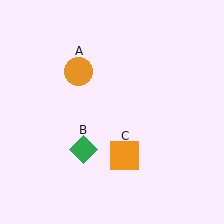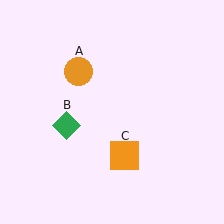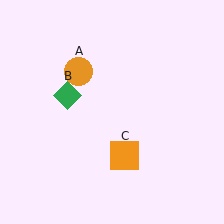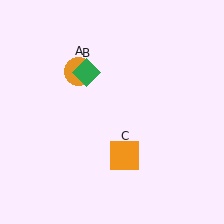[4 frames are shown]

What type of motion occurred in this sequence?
The green diamond (object B) rotated clockwise around the center of the scene.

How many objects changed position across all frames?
1 object changed position: green diamond (object B).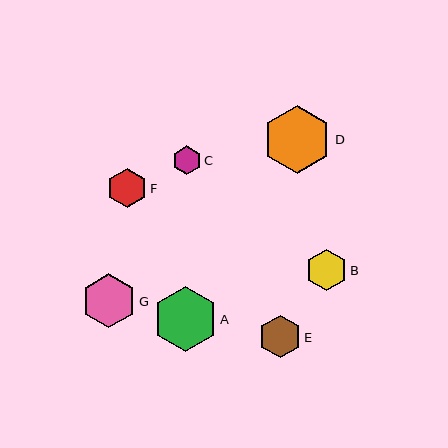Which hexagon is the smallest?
Hexagon C is the smallest with a size of approximately 29 pixels.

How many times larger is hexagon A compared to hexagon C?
Hexagon A is approximately 2.2 times the size of hexagon C.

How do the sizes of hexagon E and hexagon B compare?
Hexagon E and hexagon B are approximately the same size.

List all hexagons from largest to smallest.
From largest to smallest: D, A, G, E, B, F, C.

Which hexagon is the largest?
Hexagon D is the largest with a size of approximately 68 pixels.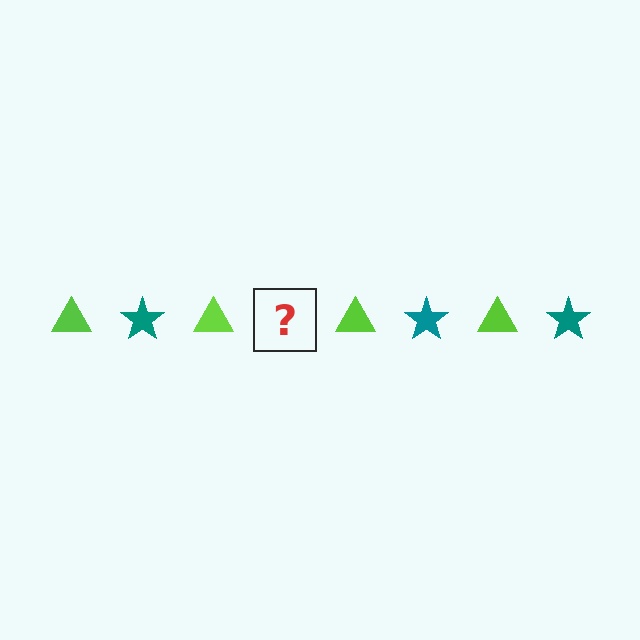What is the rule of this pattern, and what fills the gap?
The rule is that the pattern alternates between lime triangle and teal star. The gap should be filled with a teal star.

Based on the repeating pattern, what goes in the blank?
The blank should be a teal star.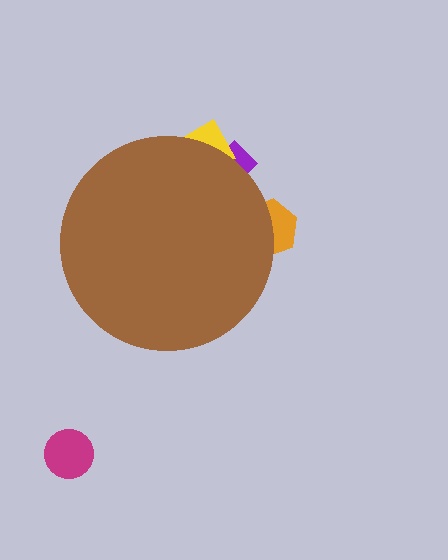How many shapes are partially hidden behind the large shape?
3 shapes are partially hidden.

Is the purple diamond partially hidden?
Yes, the purple diamond is partially hidden behind the brown circle.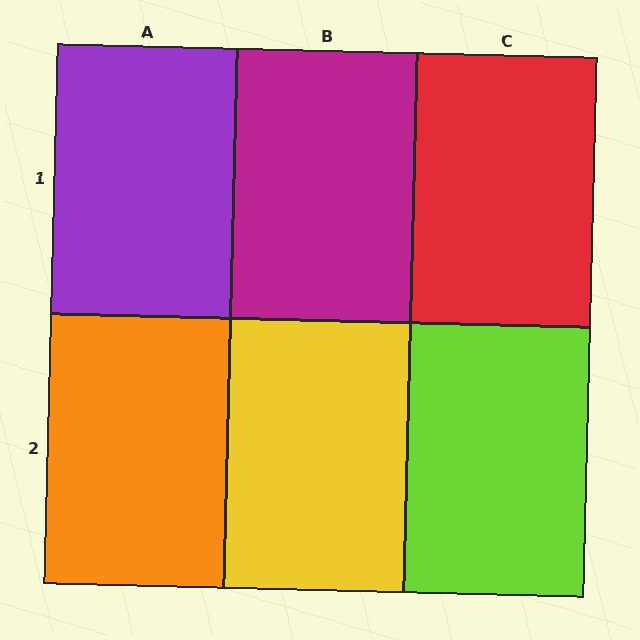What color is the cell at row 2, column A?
Orange.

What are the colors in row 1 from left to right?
Purple, magenta, red.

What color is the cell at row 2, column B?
Yellow.